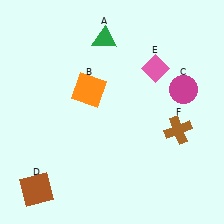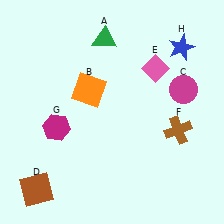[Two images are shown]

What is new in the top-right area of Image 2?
A blue star (H) was added in the top-right area of Image 2.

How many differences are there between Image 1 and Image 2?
There are 2 differences between the two images.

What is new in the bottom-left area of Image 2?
A magenta hexagon (G) was added in the bottom-left area of Image 2.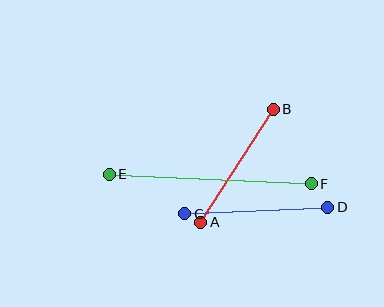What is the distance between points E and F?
The distance is approximately 202 pixels.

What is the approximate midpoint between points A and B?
The midpoint is at approximately (237, 166) pixels.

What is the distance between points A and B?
The distance is approximately 134 pixels.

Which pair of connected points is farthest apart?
Points E and F are farthest apart.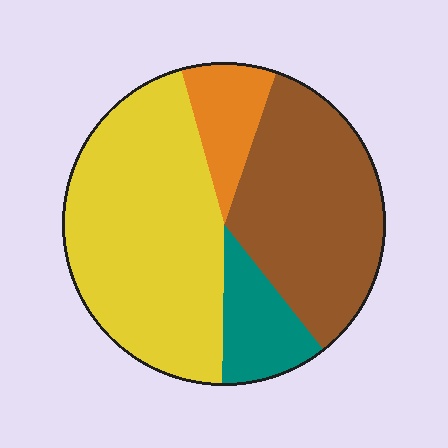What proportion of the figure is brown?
Brown takes up between a quarter and a half of the figure.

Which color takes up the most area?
Yellow, at roughly 45%.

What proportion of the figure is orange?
Orange covers roughly 10% of the figure.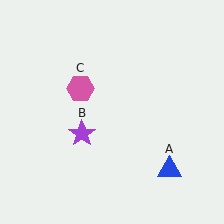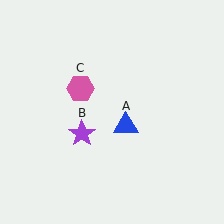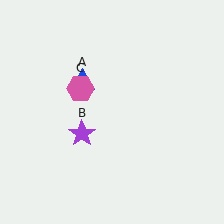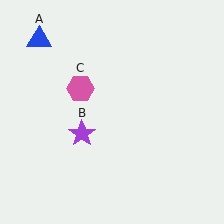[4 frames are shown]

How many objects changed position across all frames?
1 object changed position: blue triangle (object A).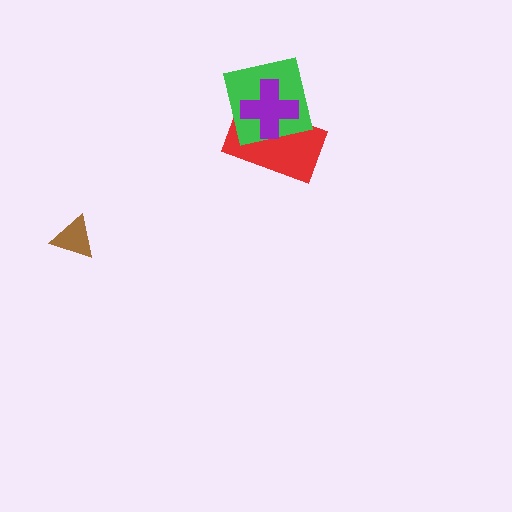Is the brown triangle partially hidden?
No, no other shape covers it.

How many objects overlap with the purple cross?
2 objects overlap with the purple cross.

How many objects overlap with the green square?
2 objects overlap with the green square.